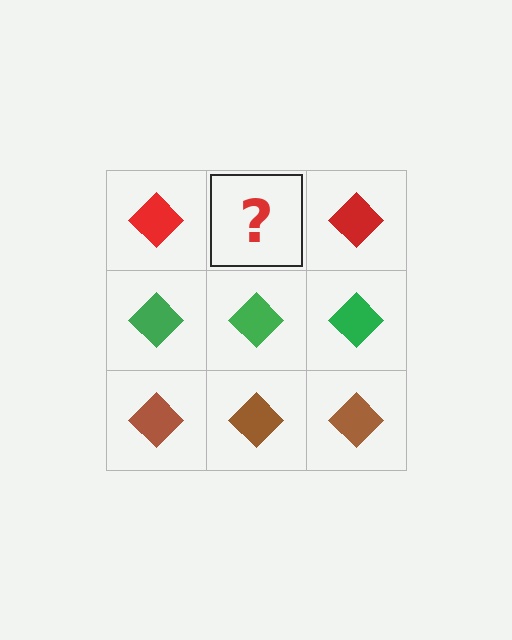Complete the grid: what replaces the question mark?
The question mark should be replaced with a red diamond.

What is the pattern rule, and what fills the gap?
The rule is that each row has a consistent color. The gap should be filled with a red diamond.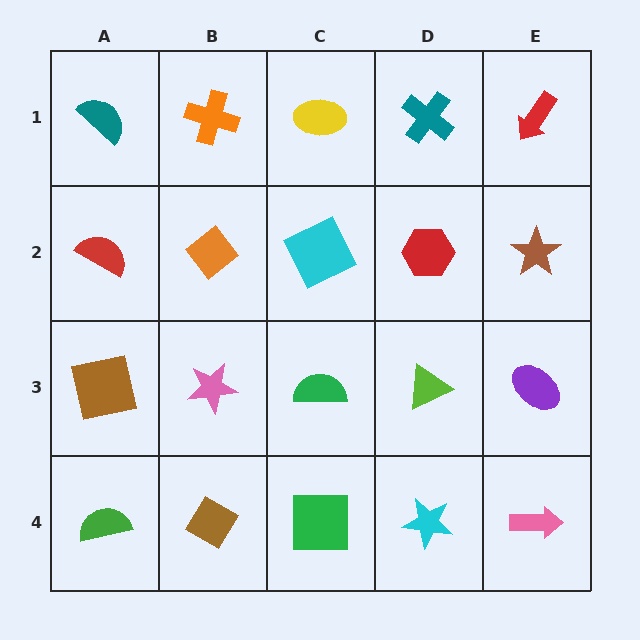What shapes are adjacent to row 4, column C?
A green semicircle (row 3, column C), a brown diamond (row 4, column B), a cyan star (row 4, column D).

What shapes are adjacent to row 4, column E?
A purple ellipse (row 3, column E), a cyan star (row 4, column D).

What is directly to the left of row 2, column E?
A red hexagon.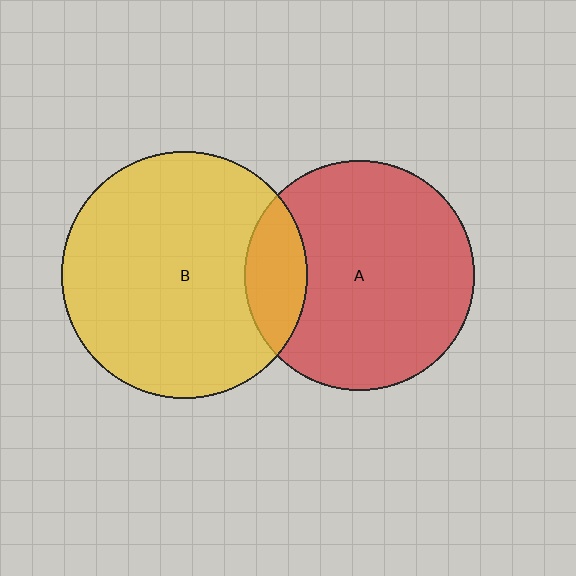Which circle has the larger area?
Circle B (yellow).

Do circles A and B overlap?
Yes.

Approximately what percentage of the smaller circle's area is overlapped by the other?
Approximately 15%.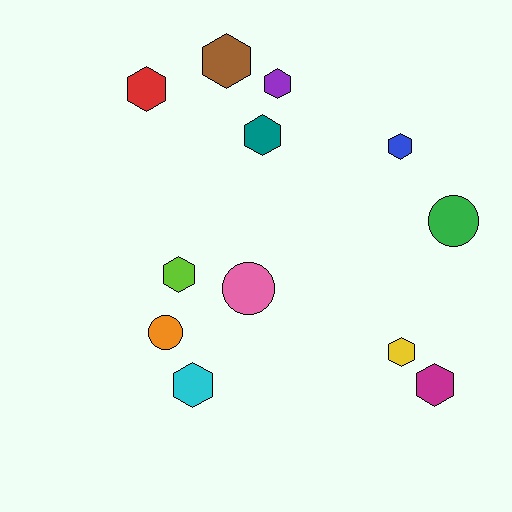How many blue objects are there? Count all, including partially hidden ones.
There is 1 blue object.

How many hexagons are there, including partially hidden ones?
There are 9 hexagons.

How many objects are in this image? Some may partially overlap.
There are 12 objects.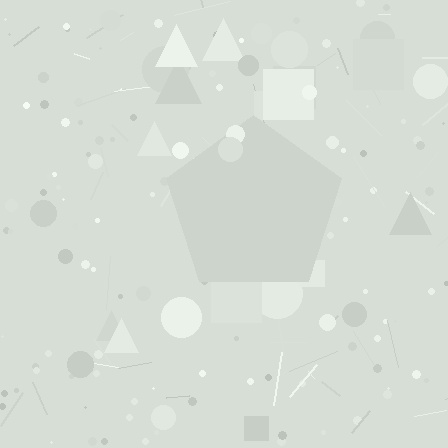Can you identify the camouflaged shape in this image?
The camouflaged shape is a pentagon.